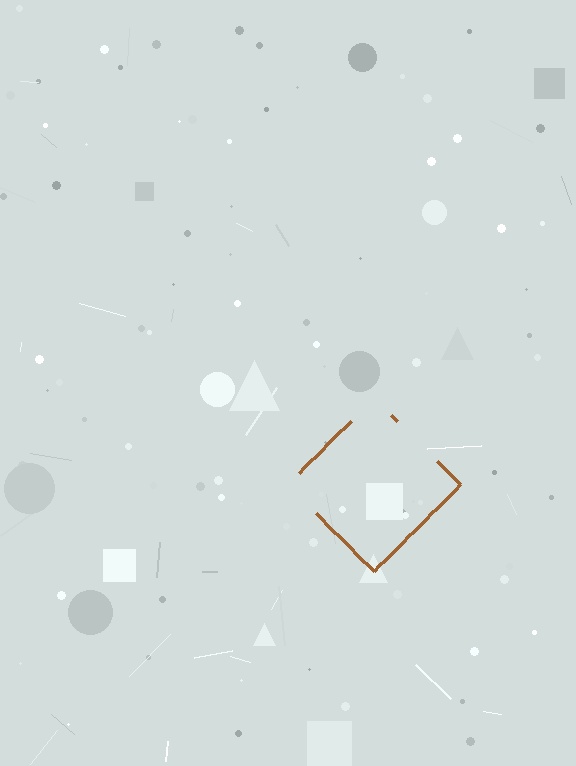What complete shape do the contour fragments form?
The contour fragments form a diamond.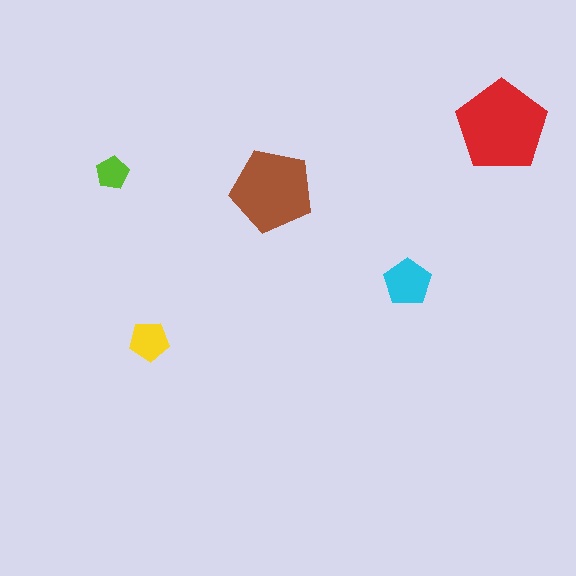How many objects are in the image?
There are 5 objects in the image.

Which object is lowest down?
The yellow pentagon is bottommost.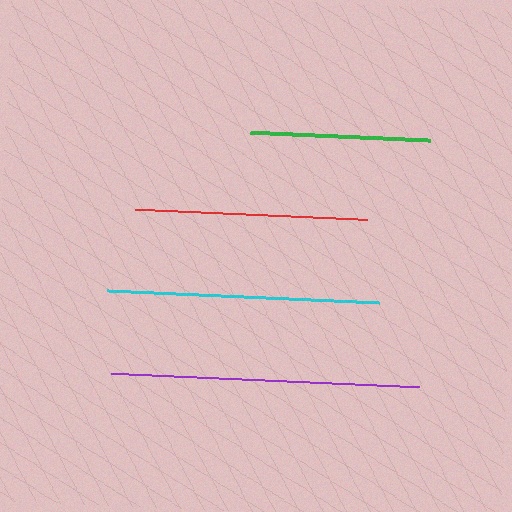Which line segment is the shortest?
The green line is the shortest at approximately 180 pixels.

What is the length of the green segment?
The green segment is approximately 180 pixels long.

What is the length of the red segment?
The red segment is approximately 232 pixels long.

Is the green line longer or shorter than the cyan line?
The cyan line is longer than the green line.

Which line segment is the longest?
The purple line is the longest at approximately 309 pixels.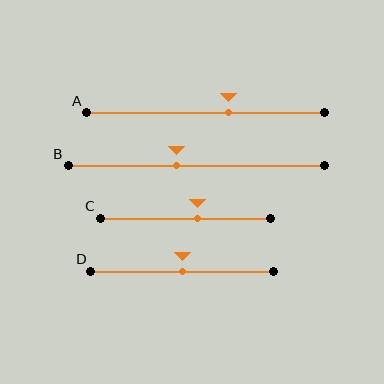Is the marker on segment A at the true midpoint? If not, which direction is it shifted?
No, the marker on segment A is shifted to the right by about 10% of the segment length.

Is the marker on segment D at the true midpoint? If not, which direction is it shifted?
Yes, the marker on segment D is at the true midpoint.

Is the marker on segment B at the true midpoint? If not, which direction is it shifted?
No, the marker on segment B is shifted to the left by about 8% of the segment length.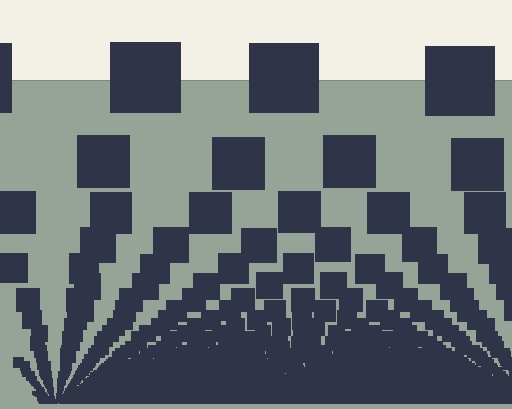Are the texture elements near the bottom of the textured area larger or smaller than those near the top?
Smaller. The gradient is inverted — elements near the bottom are smaller and denser.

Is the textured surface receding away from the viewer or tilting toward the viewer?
The surface appears to tilt toward the viewer. Texture elements get larger and sparser toward the top.